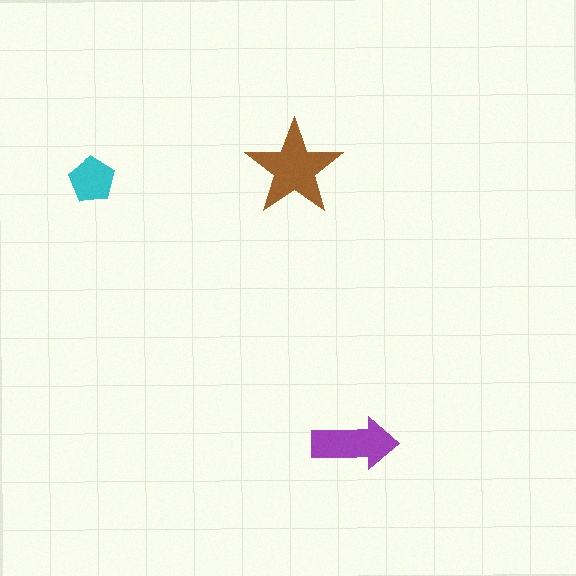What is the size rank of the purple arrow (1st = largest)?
2nd.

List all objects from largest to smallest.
The brown star, the purple arrow, the cyan pentagon.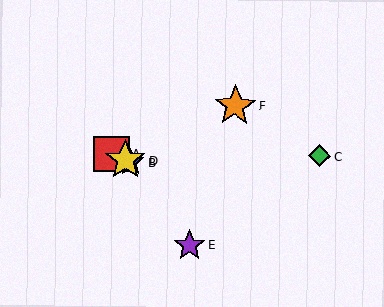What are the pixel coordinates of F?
Object F is at (235, 106).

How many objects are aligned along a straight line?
3 objects (A, B, D) are aligned along a straight line.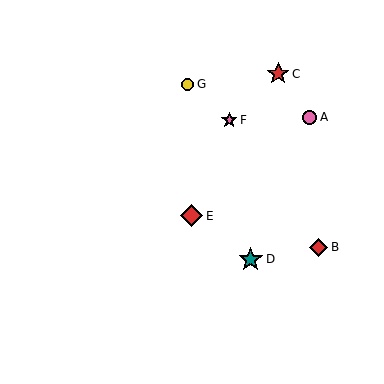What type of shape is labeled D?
Shape D is a teal star.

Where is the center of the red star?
The center of the red star is at (278, 74).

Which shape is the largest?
The teal star (labeled D) is the largest.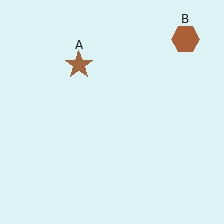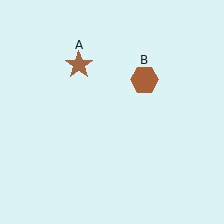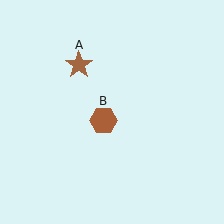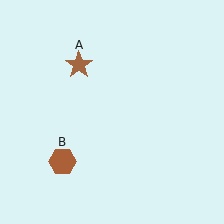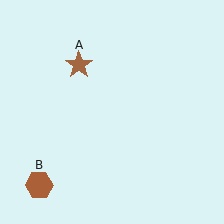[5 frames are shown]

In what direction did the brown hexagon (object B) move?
The brown hexagon (object B) moved down and to the left.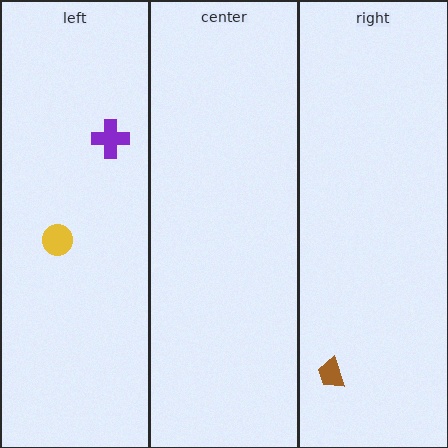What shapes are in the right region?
The brown trapezoid.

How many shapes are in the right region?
1.